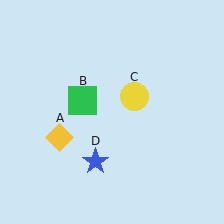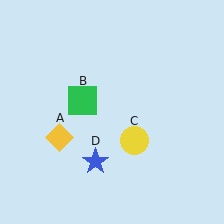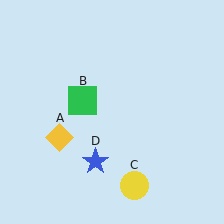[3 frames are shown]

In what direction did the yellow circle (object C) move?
The yellow circle (object C) moved down.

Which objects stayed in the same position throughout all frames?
Yellow diamond (object A) and green square (object B) and blue star (object D) remained stationary.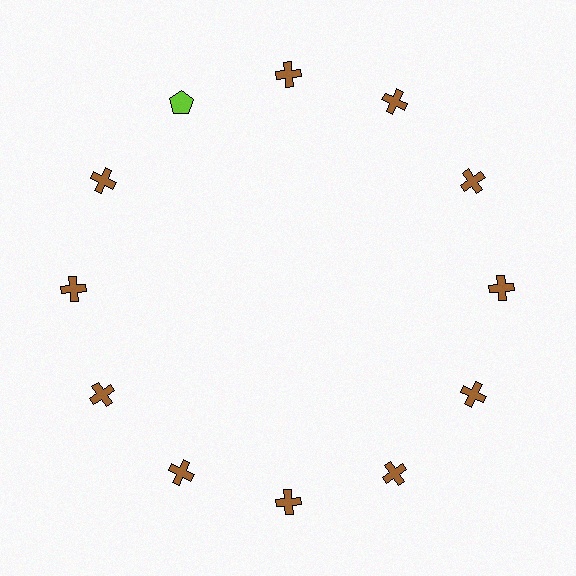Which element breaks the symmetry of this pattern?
The lime pentagon at roughly the 11 o'clock position breaks the symmetry. All other shapes are brown crosses.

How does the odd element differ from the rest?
It differs in both color (lime instead of brown) and shape (pentagon instead of cross).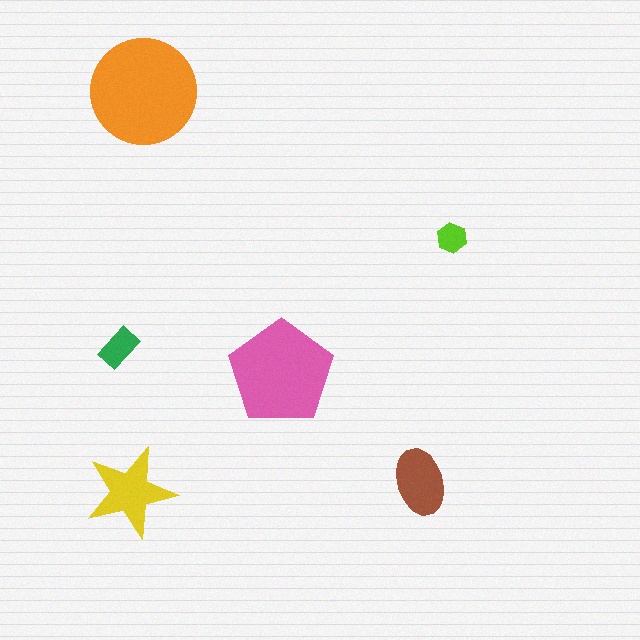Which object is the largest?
The orange circle.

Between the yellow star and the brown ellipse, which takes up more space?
The yellow star.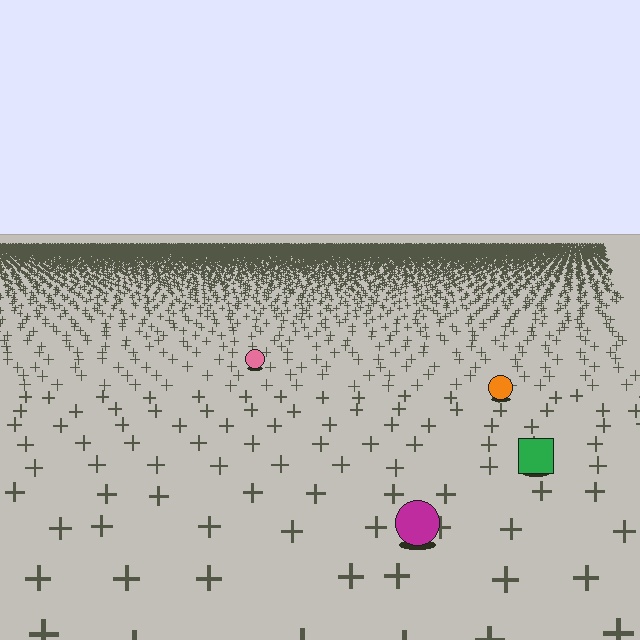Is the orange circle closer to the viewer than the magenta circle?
No. The magenta circle is closer — you can tell from the texture gradient: the ground texture is coarser near it.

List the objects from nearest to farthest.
From nearest to farthest: the magenta circle, the green square, the orange circle, the pink circle.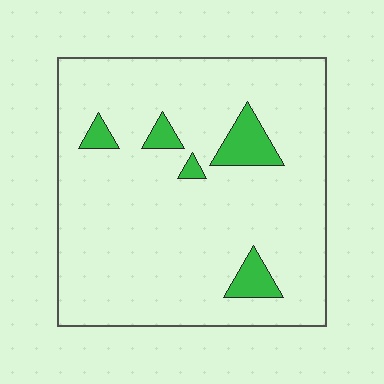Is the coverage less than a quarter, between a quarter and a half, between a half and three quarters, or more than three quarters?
Less than a quarter.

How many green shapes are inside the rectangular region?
5.